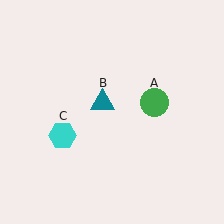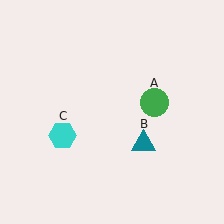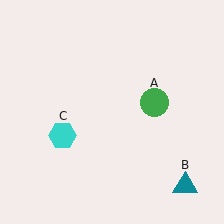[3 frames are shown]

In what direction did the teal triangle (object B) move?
The teal triangle (object B) moved down and to the right.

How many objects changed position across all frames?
1 object changed position: teal triangle (object B).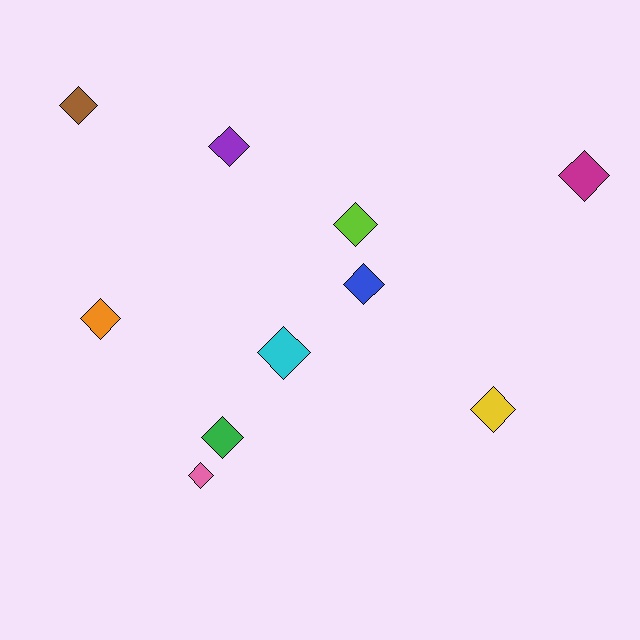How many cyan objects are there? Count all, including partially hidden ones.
There is 1 cyan object.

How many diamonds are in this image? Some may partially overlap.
There are 10 diamonds.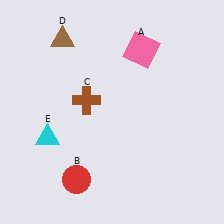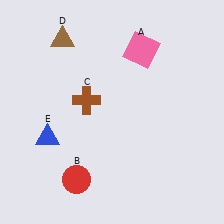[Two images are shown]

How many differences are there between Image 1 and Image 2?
There is 1 difference between the two images.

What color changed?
The triangle (E) changed from cyan in Image 1 to blue in Image 2.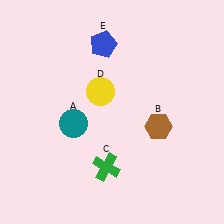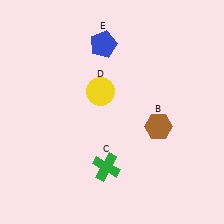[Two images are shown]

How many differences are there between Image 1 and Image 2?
There is 1 difference between the two images.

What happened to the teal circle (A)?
The teal circle (A) was removed in Image 2. It was in the bottom-left area of Image 1.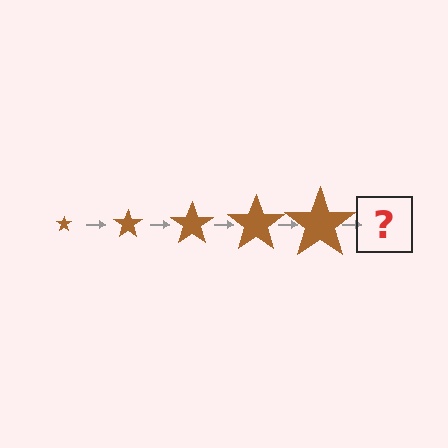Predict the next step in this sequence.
The next step is a brown star, larger than the previous one.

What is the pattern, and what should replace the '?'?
The pattern is that the star gets progressively larger each step. The '?' should be a brown star, larger than the previous one.